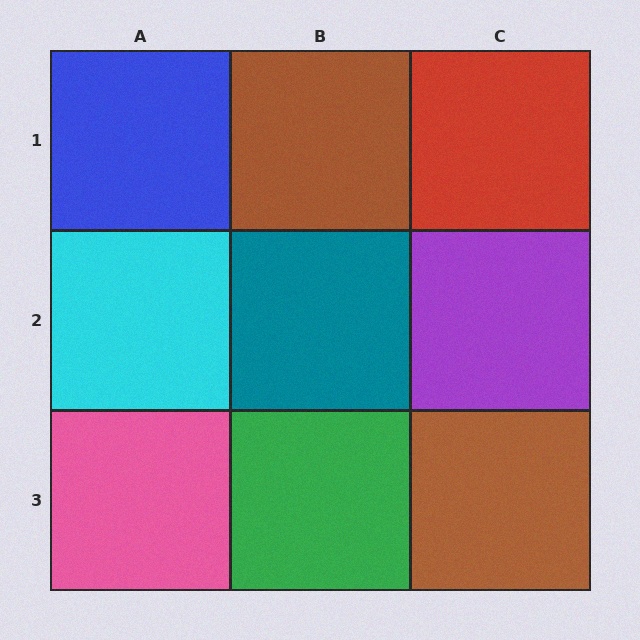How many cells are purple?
1 cell is purple.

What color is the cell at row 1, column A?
Blue.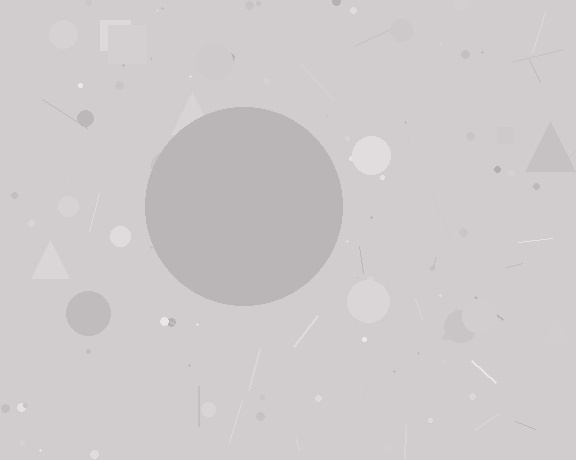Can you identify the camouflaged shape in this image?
The camouflaged shape is a circle.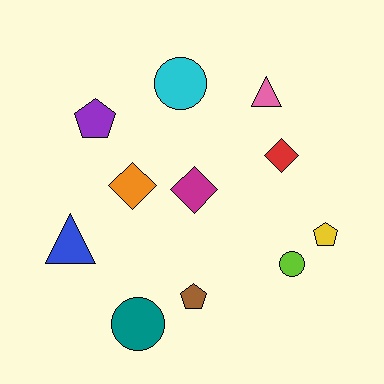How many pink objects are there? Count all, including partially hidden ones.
There is 1 pink object.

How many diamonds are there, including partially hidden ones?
There are 3 diamonds.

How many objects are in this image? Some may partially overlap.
There are 11 objects.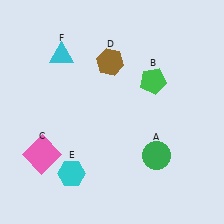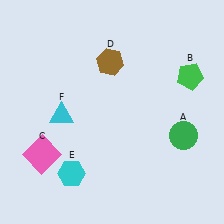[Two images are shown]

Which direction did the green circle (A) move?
The green circle (A) moved right.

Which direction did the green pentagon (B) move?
The green pentagon (B) moved right.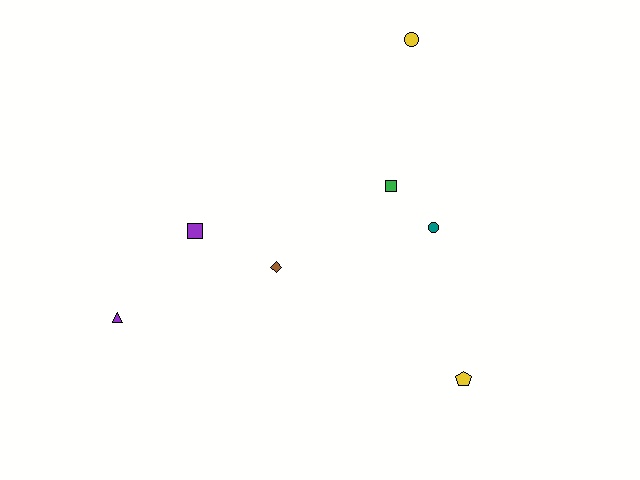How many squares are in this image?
There are 2 squares.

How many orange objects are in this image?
There are no orange objects.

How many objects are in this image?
There are 7 objects.